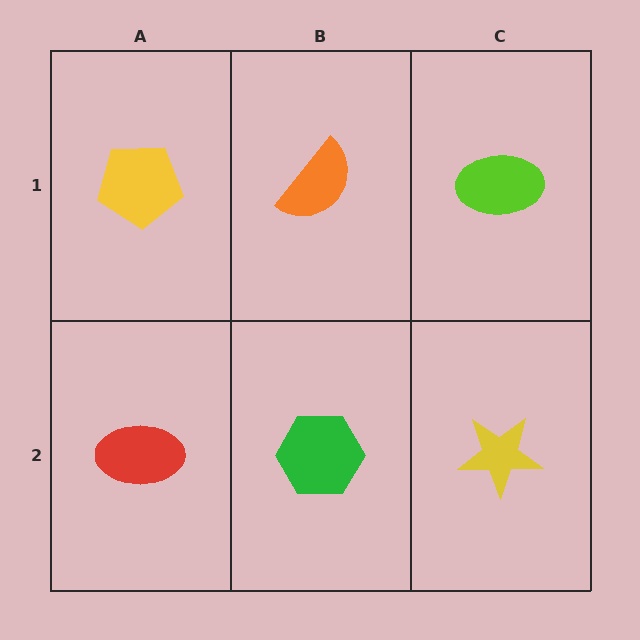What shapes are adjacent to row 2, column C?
A lime ellipse (row 1, column C), a green hexagon (row 2, column B).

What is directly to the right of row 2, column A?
A green hexagon.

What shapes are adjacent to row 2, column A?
A yellow pentagon (row 1, column A), a green hexagon (row 2, column B).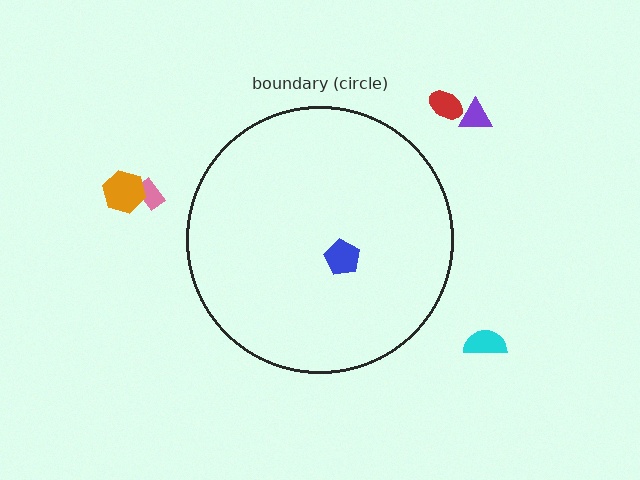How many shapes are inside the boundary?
1 inside, 5 outside.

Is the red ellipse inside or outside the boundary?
Outside.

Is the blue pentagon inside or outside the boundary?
Inside.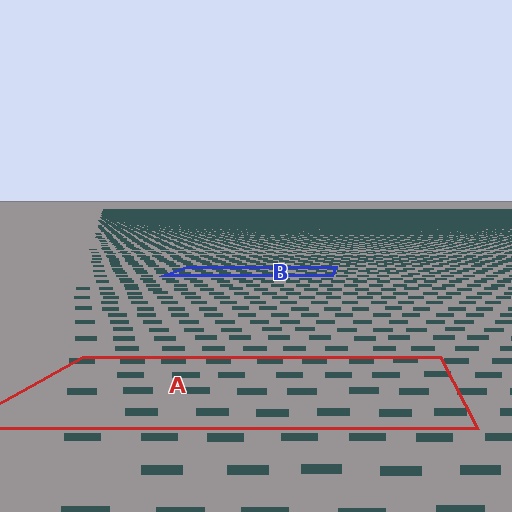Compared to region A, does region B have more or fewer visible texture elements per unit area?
Region B has more texture elements per unit area — they are packed more densely because it is farther away.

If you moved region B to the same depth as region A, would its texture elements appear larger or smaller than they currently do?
They would appear larger. At a closer depth, the same texture elements are projected at a bigger on-screen size.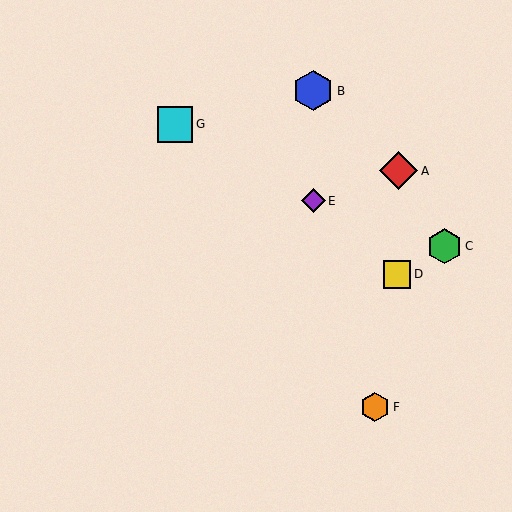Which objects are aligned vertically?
Objects B, E are aligned vertically.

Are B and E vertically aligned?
Yes, both are at x≈313.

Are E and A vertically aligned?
No, E is at x≈313 and A is at x≈399.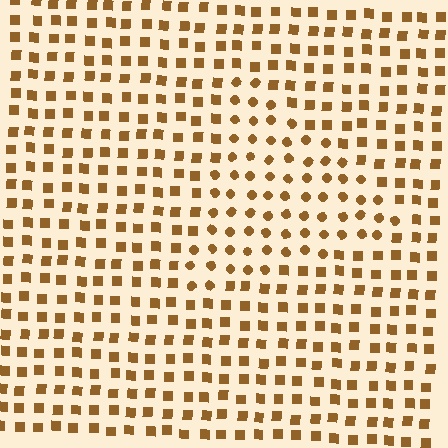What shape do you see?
I see a triangle.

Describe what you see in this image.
The image is filled with small brown elements arranged in a uniform grid. A triangle-shaped region contains circles, while the surrounding area contains squares. The boundary is defined purely by the change in element shape.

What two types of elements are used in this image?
The image uses circles inside the triangle region and squares outside it.